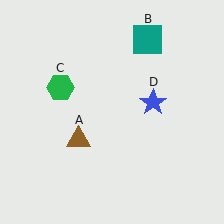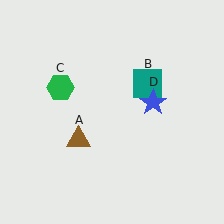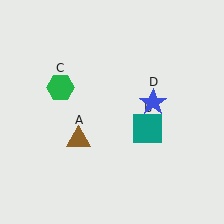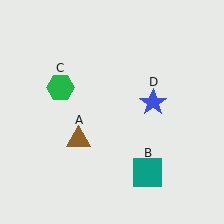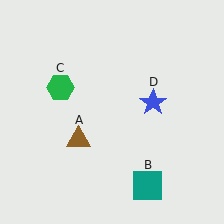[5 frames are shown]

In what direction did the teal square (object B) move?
The teal square (object B) moved down.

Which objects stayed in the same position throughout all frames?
Brown triangle (object A) and green hexagon (object C) and blue star (object D) remained stationary.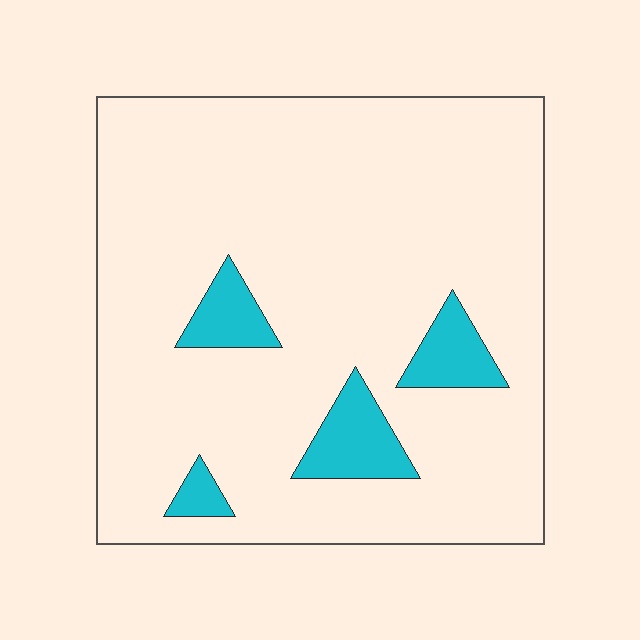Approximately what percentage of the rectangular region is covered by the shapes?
Approximately 10%.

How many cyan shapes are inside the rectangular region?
4.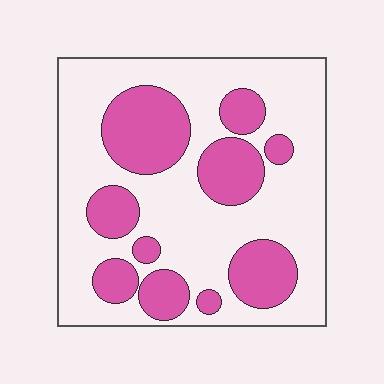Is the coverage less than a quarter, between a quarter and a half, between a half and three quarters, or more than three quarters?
Between a quarter and a half.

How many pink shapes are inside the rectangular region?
10.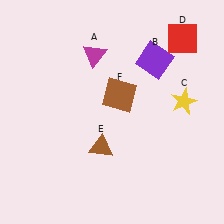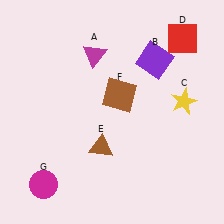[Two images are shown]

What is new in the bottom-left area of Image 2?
A magenta circle (G) was added in the bottom-left area of Image 2.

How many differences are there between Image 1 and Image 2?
There is 1 difference between the two images.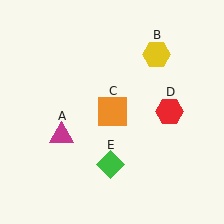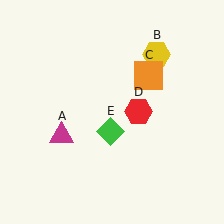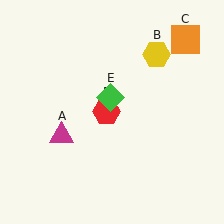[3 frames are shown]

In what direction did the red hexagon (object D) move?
The red hexagon (object D) moved left.